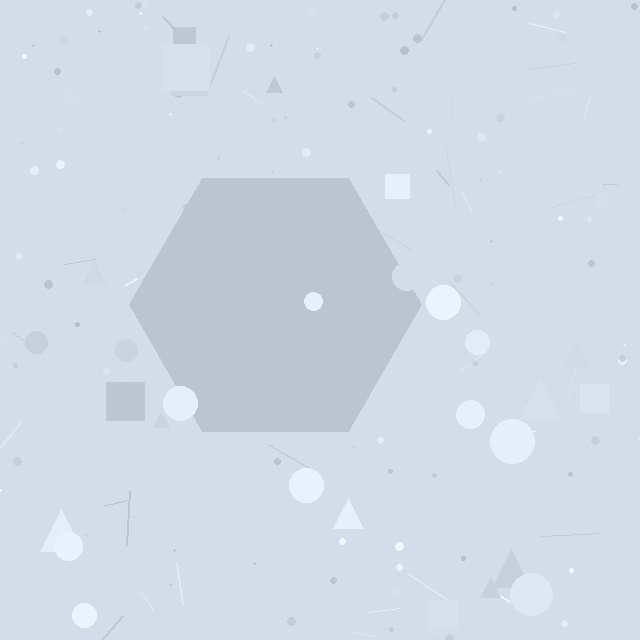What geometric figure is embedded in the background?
A hexagon is embedded in the background.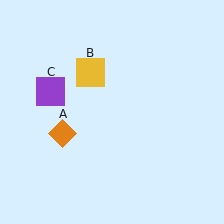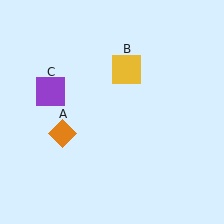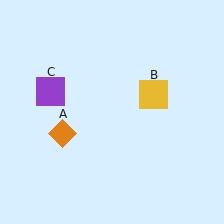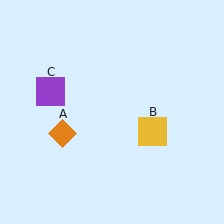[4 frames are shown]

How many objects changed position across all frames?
1 object changed position: yellow square (object B).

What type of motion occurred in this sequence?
The yellow square (object B) rotated clockwise around the center of the scene.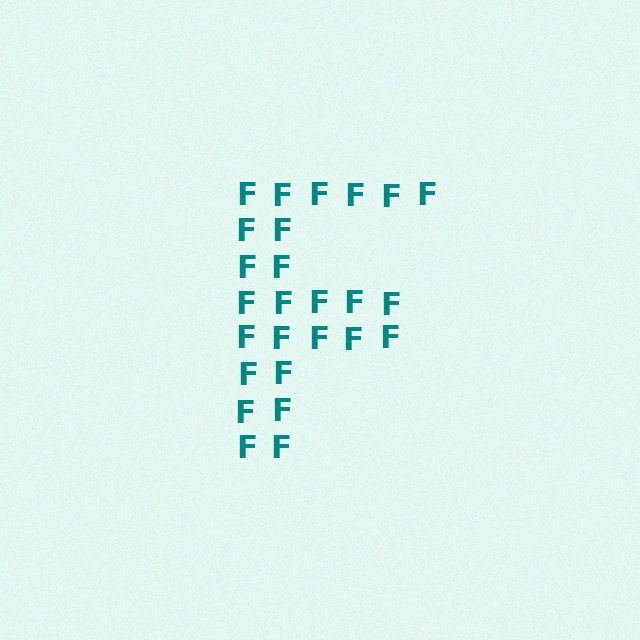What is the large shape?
The large shape is the letter F.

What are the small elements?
The small elements are letter F's.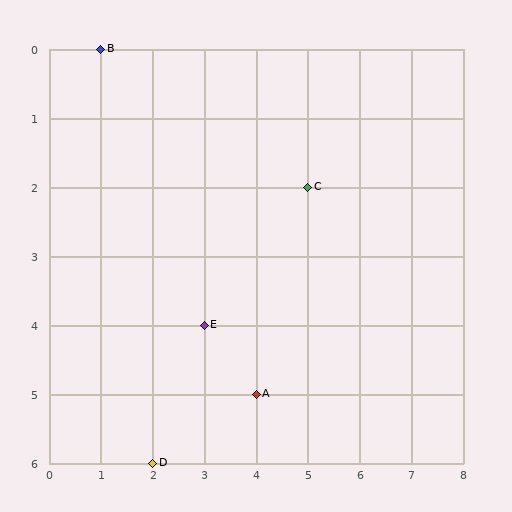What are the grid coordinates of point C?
Point C is at grid coordinates (5, 2).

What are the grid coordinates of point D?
Point D is at grid coordinates (2, 6).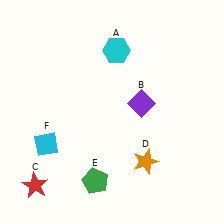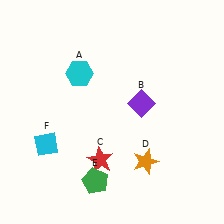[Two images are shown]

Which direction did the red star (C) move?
The red star (C) moved right.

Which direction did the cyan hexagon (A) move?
The cyan hexagon (A) moved left.